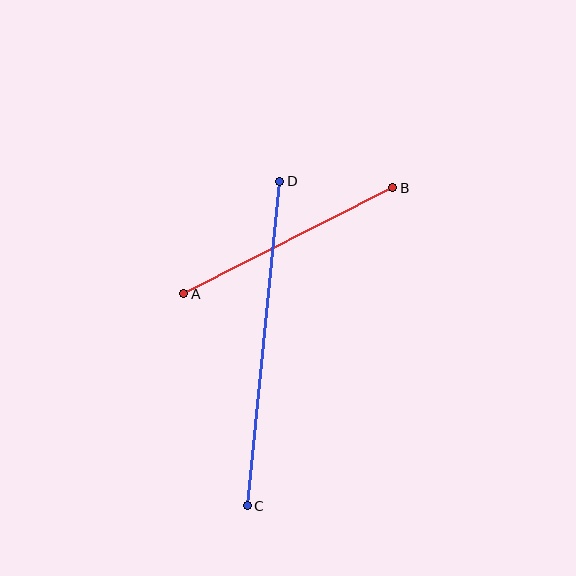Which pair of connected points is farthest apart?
Points C and D are farthest apart.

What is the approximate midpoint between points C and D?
The midpoint is at approximately (263, 344) pixels.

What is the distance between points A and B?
The distance is approximately 235 pixels.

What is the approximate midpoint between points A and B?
The midpoint is at approximately (288, 241) pixels.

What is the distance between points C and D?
The distance is approximately 326 pixels.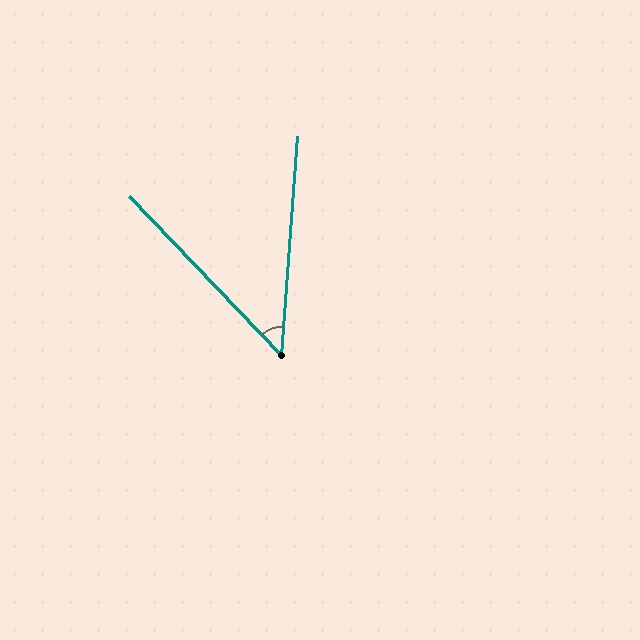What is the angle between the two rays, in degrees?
Approximately 48 degrees.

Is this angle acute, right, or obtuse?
It is acute.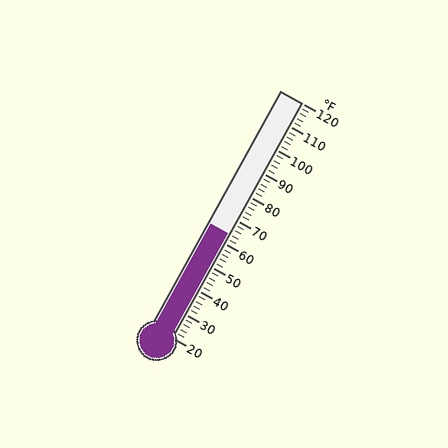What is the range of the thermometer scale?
The thermometer scale ranges from 20°F to 120°F.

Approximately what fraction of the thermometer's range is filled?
The thermometer is filled to approximately 45% of its range.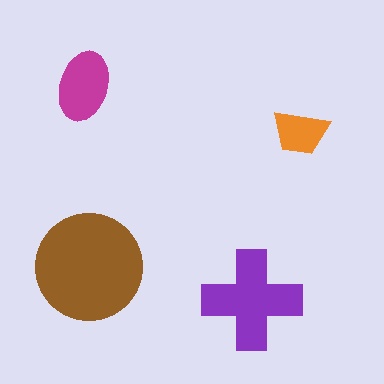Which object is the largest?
The brown circle.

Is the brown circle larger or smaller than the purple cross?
Larger.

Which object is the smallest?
The orange trapezoid.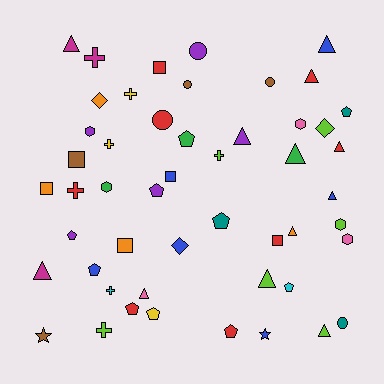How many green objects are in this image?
There are 3 green objects.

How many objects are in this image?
There are 50 objects.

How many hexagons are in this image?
There are 5 hexagons.